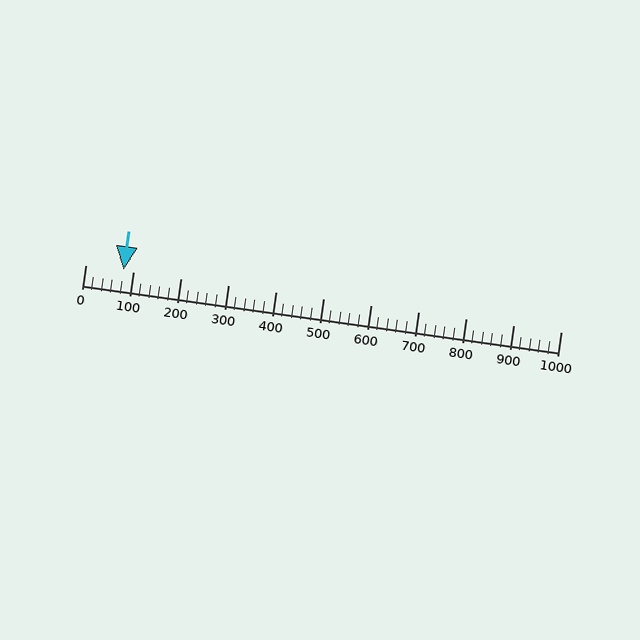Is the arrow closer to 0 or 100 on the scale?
The arrow is closer to 100.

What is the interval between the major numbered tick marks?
The major tick marks are spaced 100 units apart.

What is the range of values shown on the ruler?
The ruler shows values from 0 to 1000.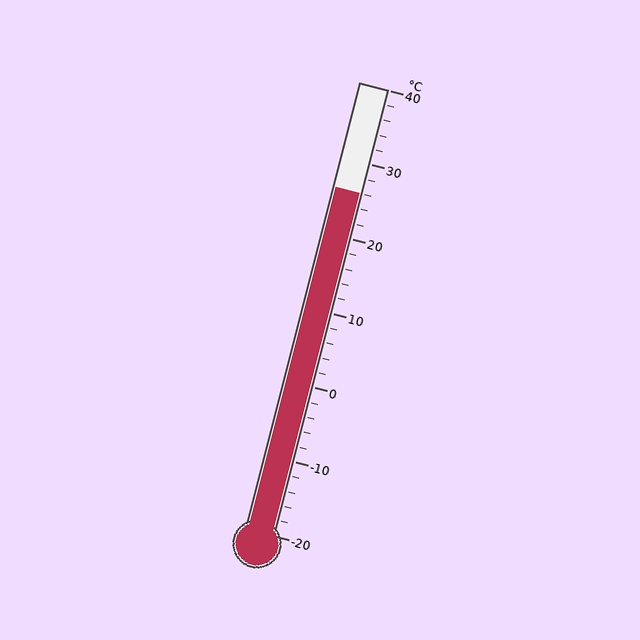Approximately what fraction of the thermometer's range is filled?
The thermometer is filled to approximately 75% of its range.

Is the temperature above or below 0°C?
The temperature is above 0°C.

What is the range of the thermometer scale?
The thermometer scale ranges from -20°C to 40°C.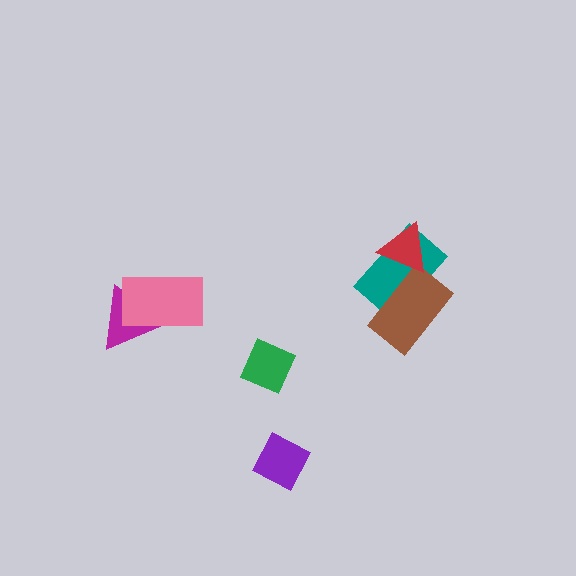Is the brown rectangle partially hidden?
Yes, it is partially covered by another shape.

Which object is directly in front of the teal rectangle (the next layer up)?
The brown rectangle is directly in front of the teal rectangle.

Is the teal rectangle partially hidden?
Yes, it is partially covered by another shape.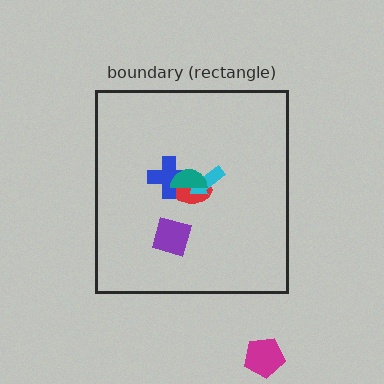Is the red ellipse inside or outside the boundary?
Inside.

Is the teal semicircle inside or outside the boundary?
Inside.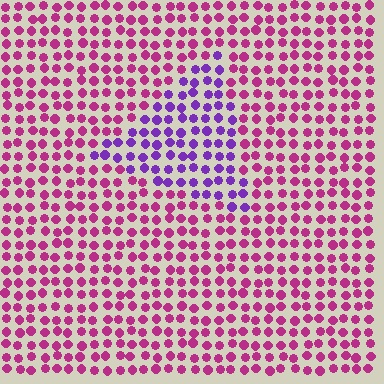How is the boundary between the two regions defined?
The boundary is defined purely by a slight shift in hue (about 48 degrees). Spacing, size, and orientation are identical on both sides.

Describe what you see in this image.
The image is filled with small magenta elements in a uniform arrangement. A triangle-shaped region is visible where the elements are tinted to a slightly different hue, forming a subtle color boundary.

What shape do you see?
I see a triangle.